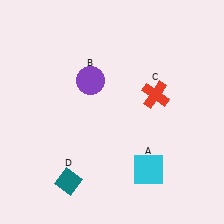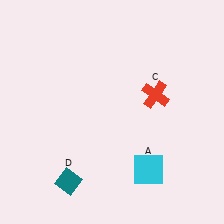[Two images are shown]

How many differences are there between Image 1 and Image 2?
There is 1 difference between the two images.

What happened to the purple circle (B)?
The purple circle (B) was removed in Image 2. It was in the top-left area of Image 1.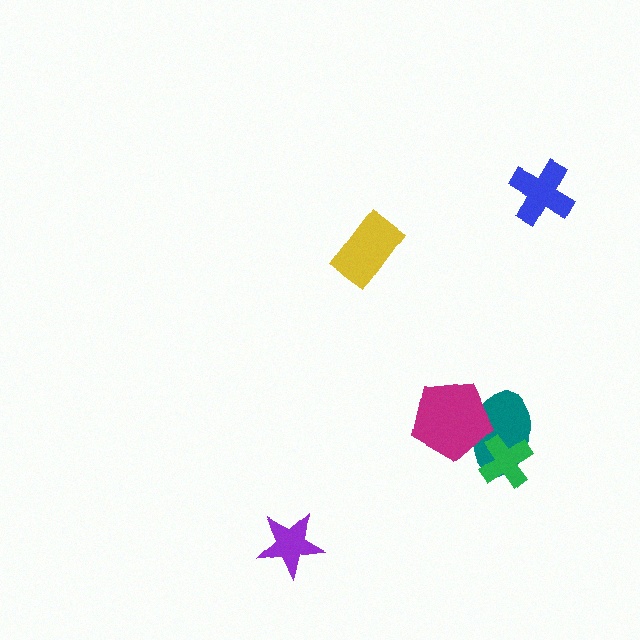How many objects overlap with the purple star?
0 objects overlap with the purple star.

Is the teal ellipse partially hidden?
Yes, it is partially covered by another shape.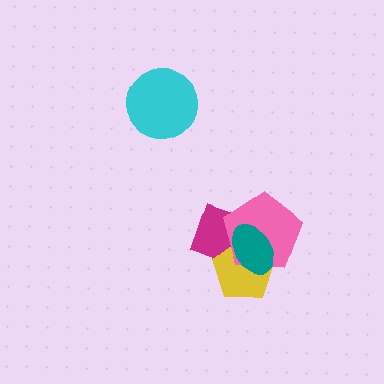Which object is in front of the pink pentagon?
The teal ellipse is in front of the pink pentagon.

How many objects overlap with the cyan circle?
0 objects overlap with the cyan circle.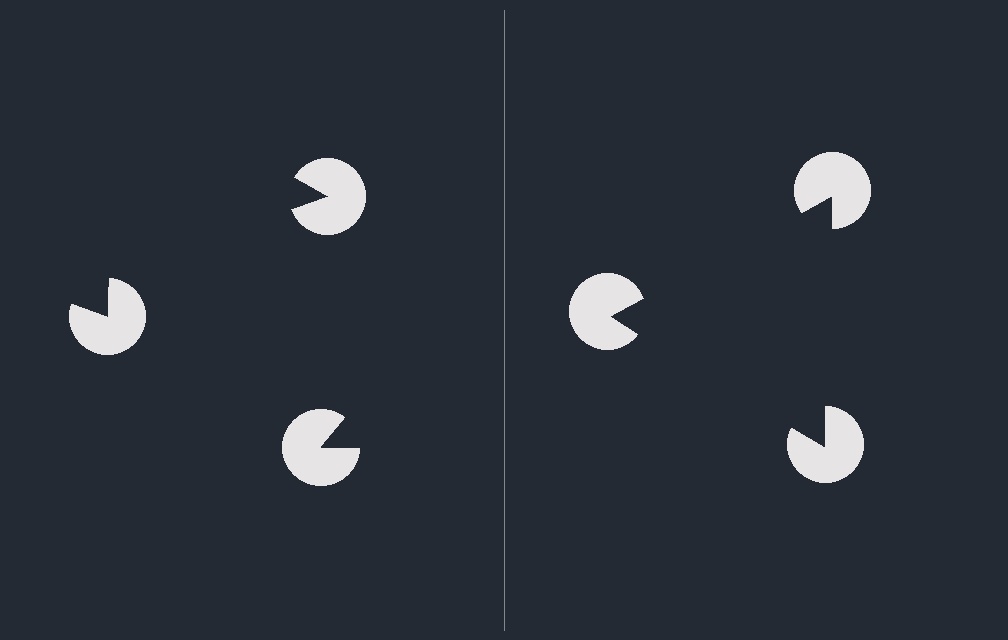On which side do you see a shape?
An illusory triangle appears on the right side. On the left side the wedge cuts are rotated, so no coherent shape forms.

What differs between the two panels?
The pac-man discs are positioned identically on both sides; only the wedge orientations differ. On the right they align to a triangle; on the left they are misaligned.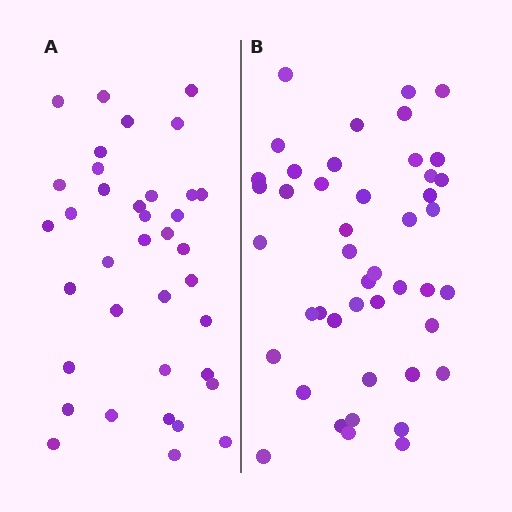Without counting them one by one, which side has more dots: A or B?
Region B (the right region) has more dots.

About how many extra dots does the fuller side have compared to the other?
Region B has roughly 8 or so more dots than region A.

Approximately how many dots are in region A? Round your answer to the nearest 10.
About 40 dots. (The exact count is 37, which rounds to 40.)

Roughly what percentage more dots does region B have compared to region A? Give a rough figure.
About 20% more.